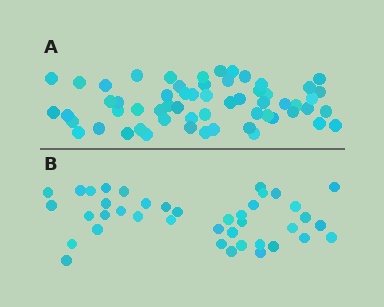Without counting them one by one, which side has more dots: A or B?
Region A (the top region) has more dots.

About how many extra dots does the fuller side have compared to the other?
Region A has approximately 20 more dots than region B.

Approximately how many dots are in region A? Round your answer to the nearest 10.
About 60 dots. (The exact count is 59, which rounds to 60.)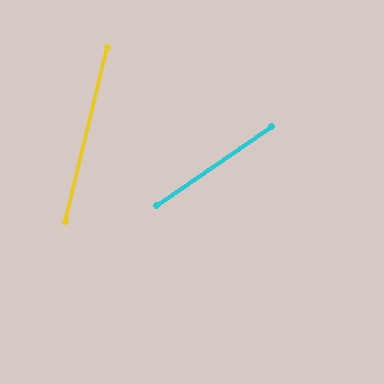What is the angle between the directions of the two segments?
Approximately 42 degrees.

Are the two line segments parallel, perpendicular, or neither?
Neither parallel nor perpendicular — they differ by about 42°.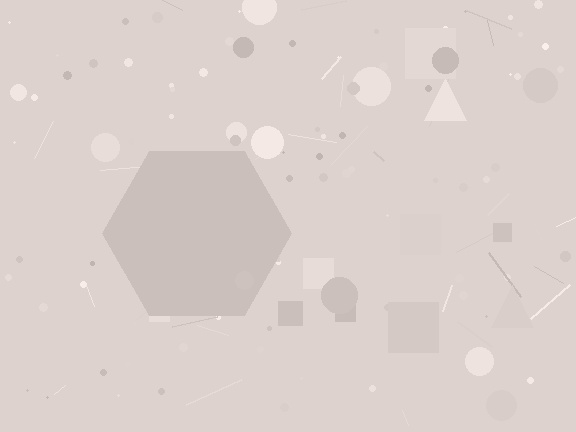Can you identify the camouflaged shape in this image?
The camouflaged shape is a hexagon.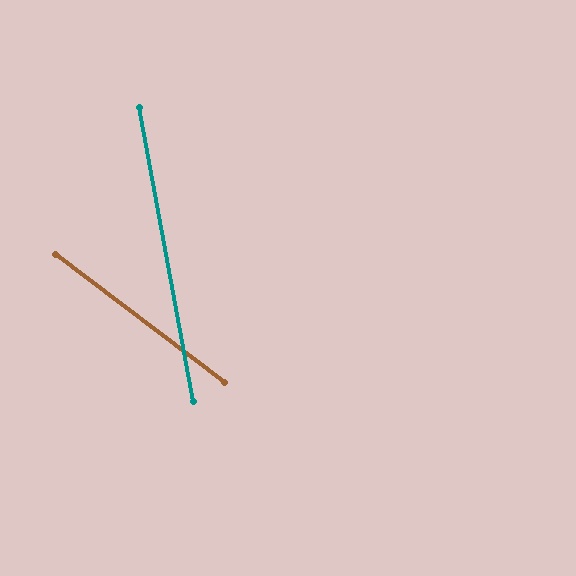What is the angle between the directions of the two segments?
Approximately 42 degrees.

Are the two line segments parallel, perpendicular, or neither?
Neither parallel nor perpendicular — they differ by about 42°.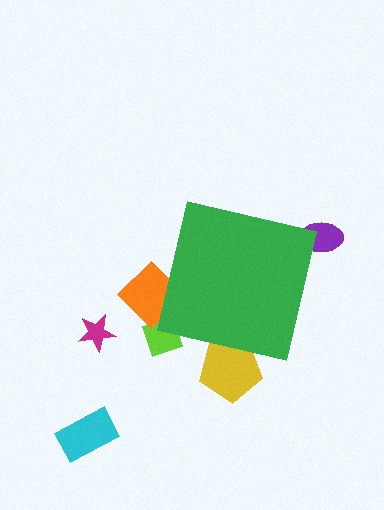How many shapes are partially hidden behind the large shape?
4 shapes are partially hidden.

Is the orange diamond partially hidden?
Yes, the orange diamond is partially hidden behind the green square.